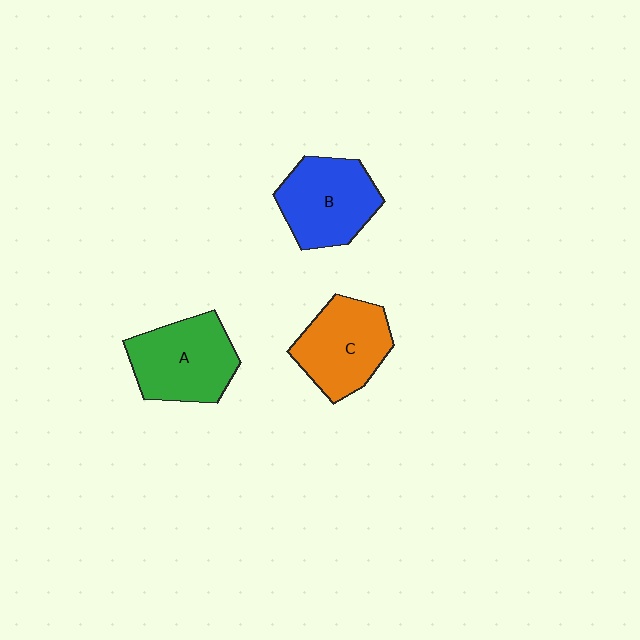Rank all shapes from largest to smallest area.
From largest to smallest: A (green), B (blue), C (orange).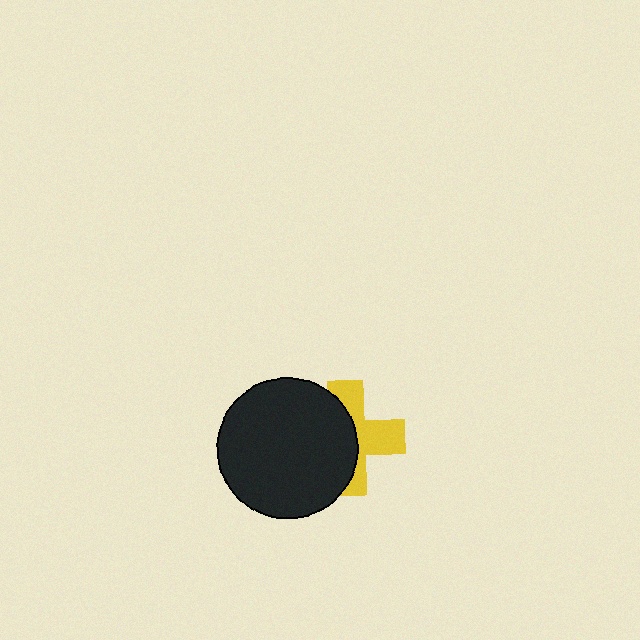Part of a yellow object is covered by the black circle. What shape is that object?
It is a cross.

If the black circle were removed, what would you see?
You would see the complete yellow cross.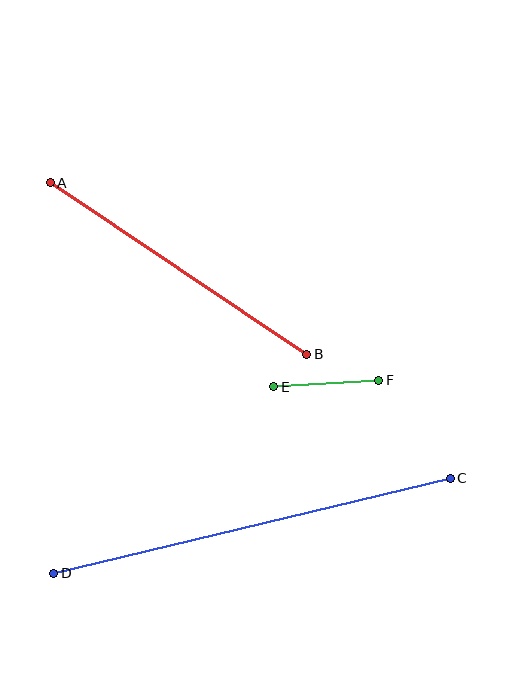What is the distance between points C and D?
The distance is approximately 408 pixels.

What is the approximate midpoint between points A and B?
The midpoint is at approximately (178, 268) pixels.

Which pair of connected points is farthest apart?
Points C and D are farthest apart.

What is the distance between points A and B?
The distance is approximately 309 pixels.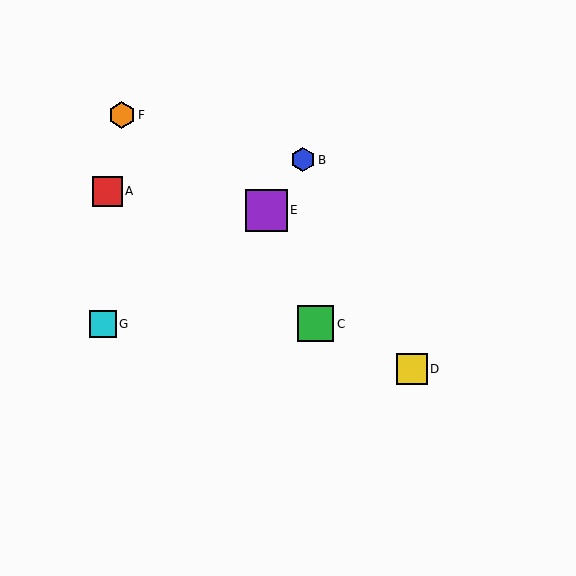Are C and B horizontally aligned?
No, C is at y≈324 and B is at y≈160.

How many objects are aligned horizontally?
2 objects (C, G) are aligned horizontally.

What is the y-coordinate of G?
Object G is at y≈324.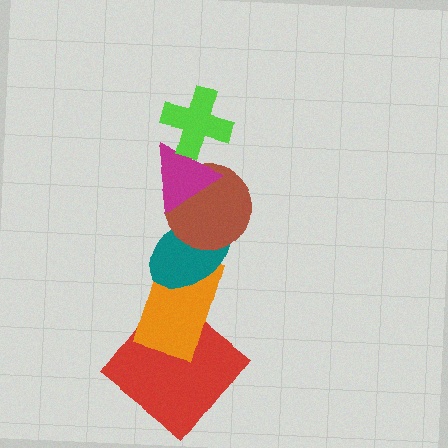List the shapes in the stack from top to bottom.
From top to bottom: the lime cross, the magenta triangle, the brown circle, the teal ellipse, the orange rectangle, the red diamond.